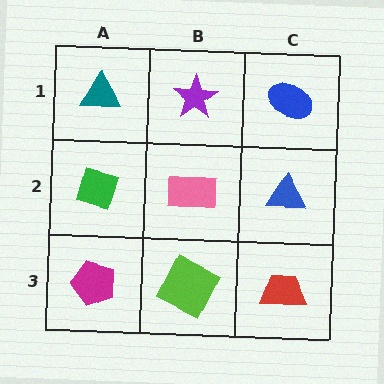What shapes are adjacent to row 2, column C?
A blue ellipse (row 1, column C), a red trapezoid (row 3, column C), a pink rectangle (row 2, column B).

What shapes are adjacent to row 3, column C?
A blue triangle (row 2, column C), a lime square (row 3, column B).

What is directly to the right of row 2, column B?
A blue triangle.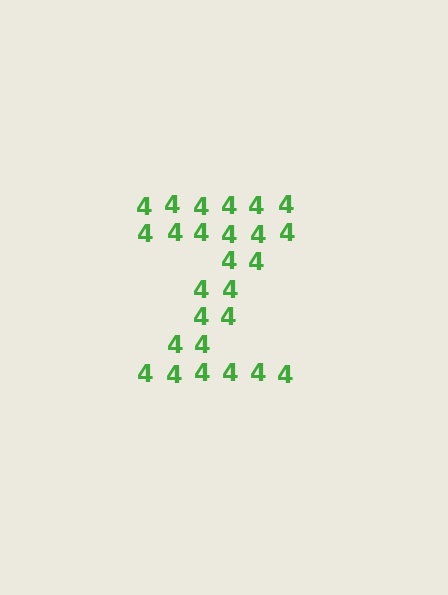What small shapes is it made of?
It is made of small digit 4's.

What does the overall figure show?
The overall figure shows the letter Z.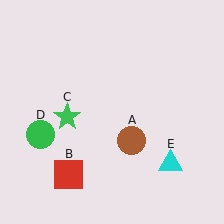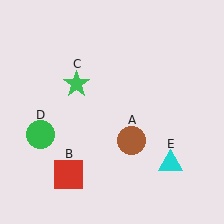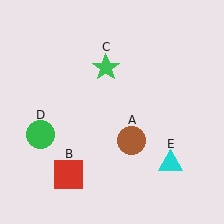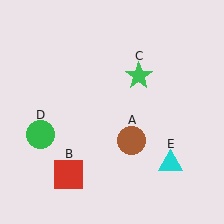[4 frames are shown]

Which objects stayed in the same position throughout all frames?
Brown circle (object A) and red square (object B) and green circle (object D) and cyan triangle (object E) remained stationary.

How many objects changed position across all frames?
1 object changed position: green star (object C).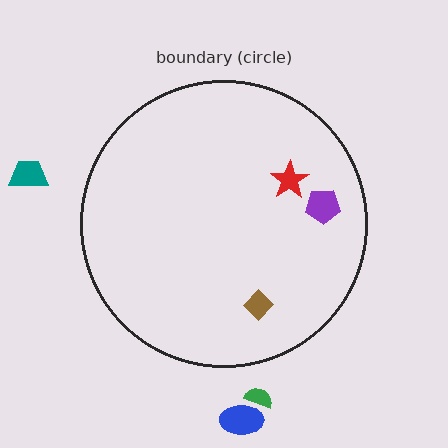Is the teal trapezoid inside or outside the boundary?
Outside.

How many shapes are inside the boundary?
3 inside, 3 outside.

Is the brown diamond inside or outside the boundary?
Inside.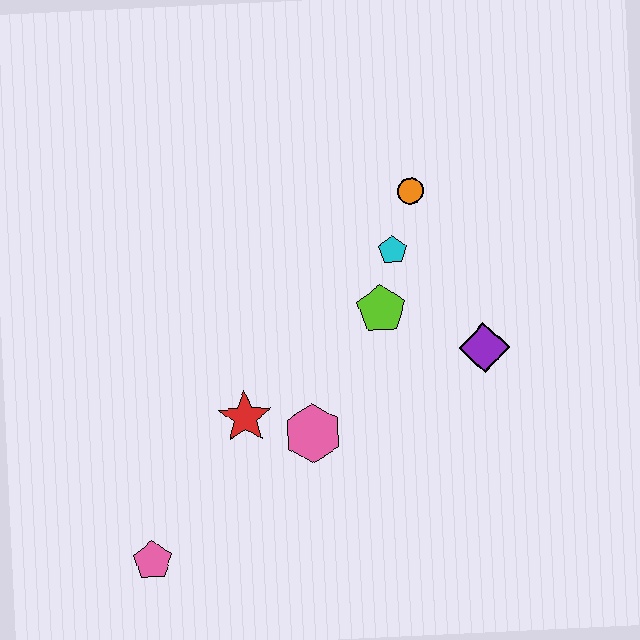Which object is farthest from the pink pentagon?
The orange circle is farthest from the pink pentagon.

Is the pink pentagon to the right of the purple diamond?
No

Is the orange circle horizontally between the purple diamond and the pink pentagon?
Yes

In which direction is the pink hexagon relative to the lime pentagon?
The pink hexagon is below the lime pentagon.